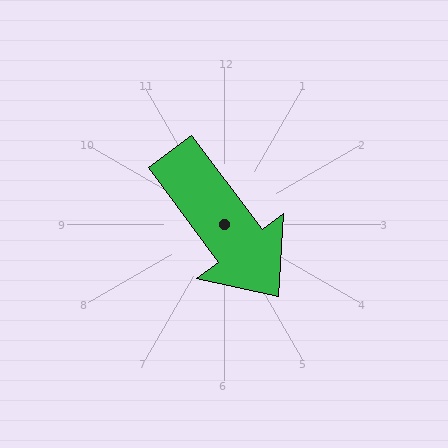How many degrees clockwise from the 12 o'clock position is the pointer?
Approximately 143 degrees.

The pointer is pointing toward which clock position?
Roughly 5 o'clock.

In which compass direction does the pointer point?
Southeast.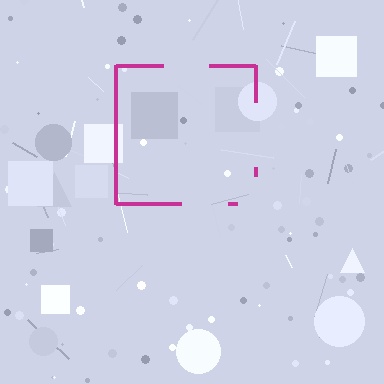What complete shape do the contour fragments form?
The contour fragments form a square.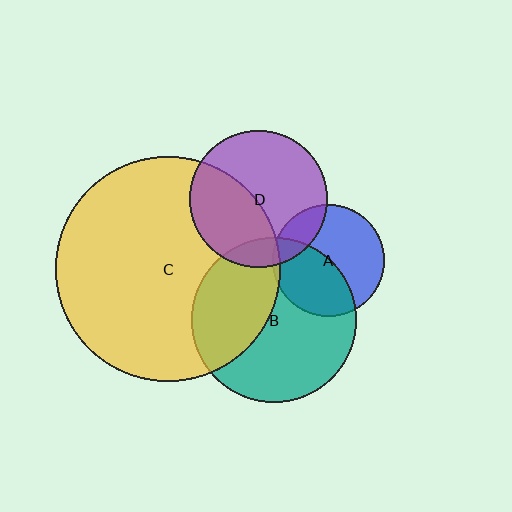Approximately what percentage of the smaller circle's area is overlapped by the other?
Approximately 20%.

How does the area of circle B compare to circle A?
Approximately 2.2 times.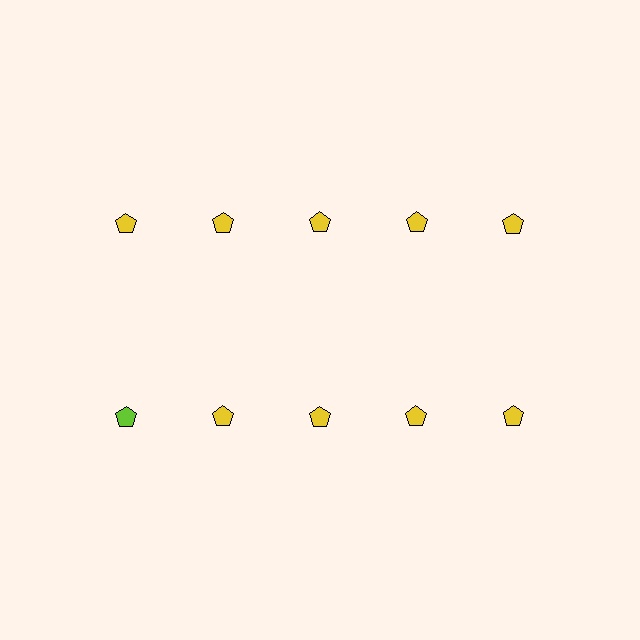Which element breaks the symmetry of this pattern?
The lime pentagon in the second row, leftmost column breaks the symmetry. All other shapes are yellow pentagons.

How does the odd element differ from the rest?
It has a different color: lime instead of yellow.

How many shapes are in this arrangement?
There are 10 shapes arranged in a grid pattern.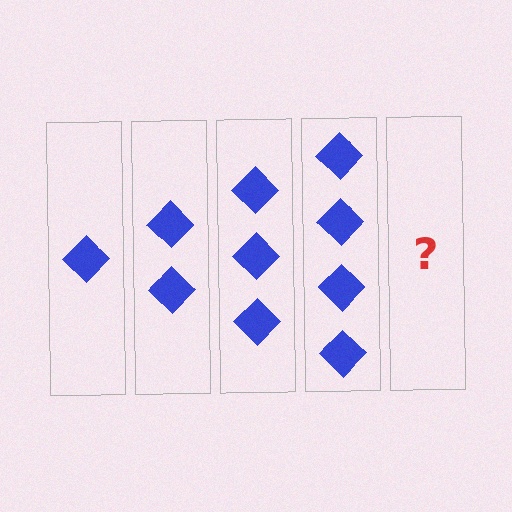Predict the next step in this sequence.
The next step is 5 diamonds.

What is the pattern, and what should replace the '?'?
The pattern is that each step adds one more diamond. The '?' should be 5 diamonds.